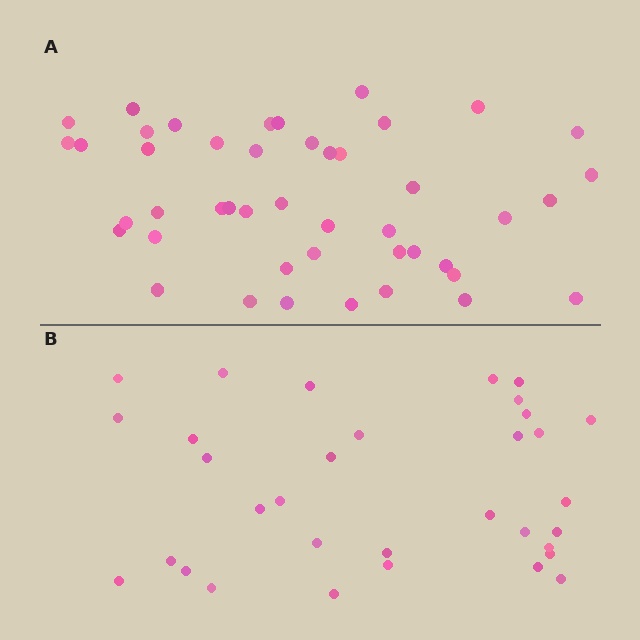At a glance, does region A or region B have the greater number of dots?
Region A (the top region) has more dots.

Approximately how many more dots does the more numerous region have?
Region A has roughly 12 or so more dots than region B.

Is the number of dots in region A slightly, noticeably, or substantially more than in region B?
Region A has noticeably more, but not dramatically so. The ratio is roughly 1.4 to 1.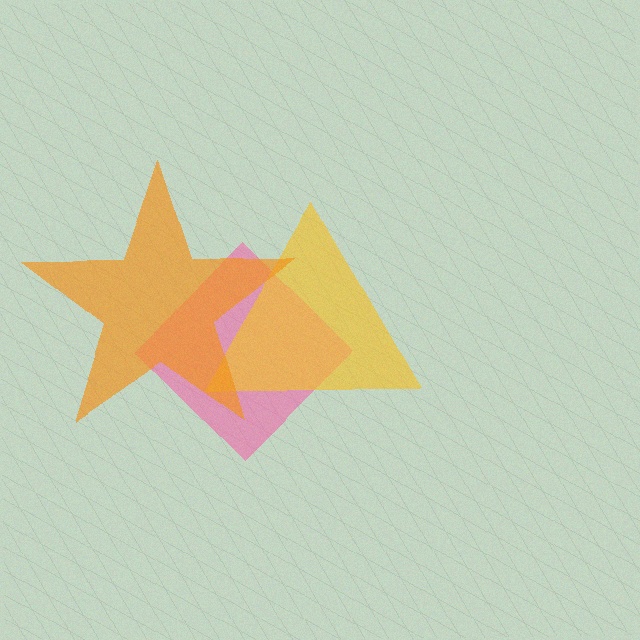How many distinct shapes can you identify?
There are 3 distinct shapes: a pink diamond, a yellow triangle, an orange star.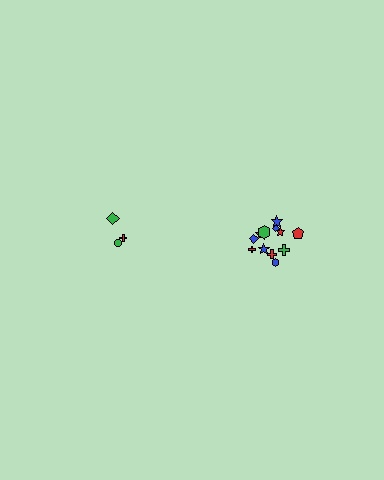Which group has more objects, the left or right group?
The right group.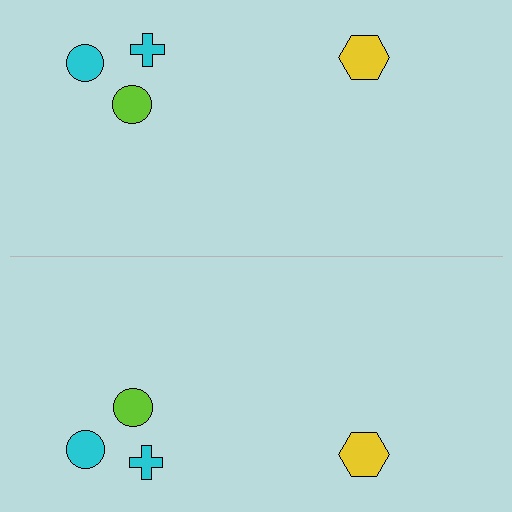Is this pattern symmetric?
Yes, this pattern has bilateral (reflection) symmetry.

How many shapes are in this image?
There are 8 shapes in this image.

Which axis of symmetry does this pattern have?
The pattern has a horizontal axis of symmetry running through the center of the image.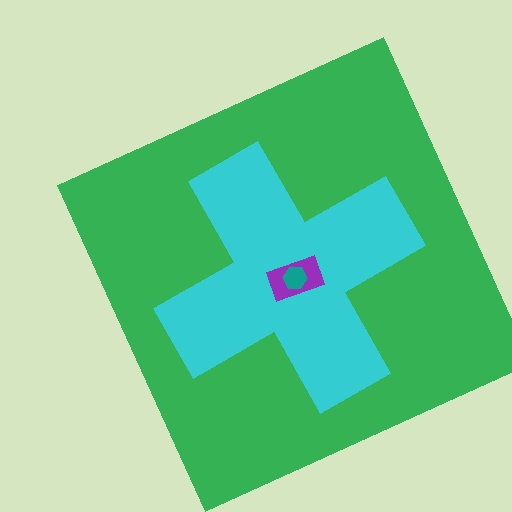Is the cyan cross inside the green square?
Yes.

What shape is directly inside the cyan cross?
The purple rectangle.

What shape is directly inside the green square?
The cyan cross.